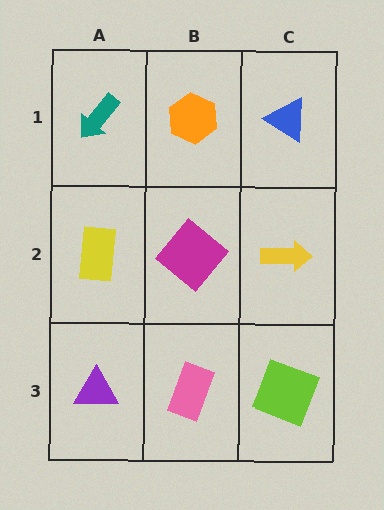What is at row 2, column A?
A yellow rectangle.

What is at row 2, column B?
A magenta diamond.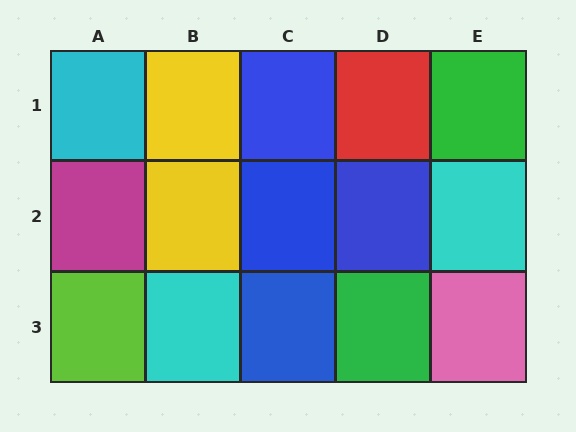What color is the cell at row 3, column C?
Blue.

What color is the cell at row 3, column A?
Lime.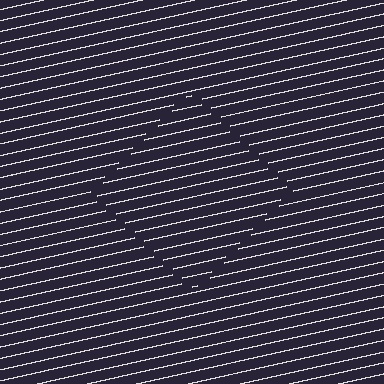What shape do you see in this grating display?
An illusory square. The interior of the shape contains the same grating, shifted by half a period — the contour is defined by the phase discontinuity where line-ends from the inner and outer gratings abut.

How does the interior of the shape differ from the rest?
The interior of the shape contains the same grating, shifted by half a period — the contour is defined by the phase discontinuity where line-ends from the inner and outer gratings abut.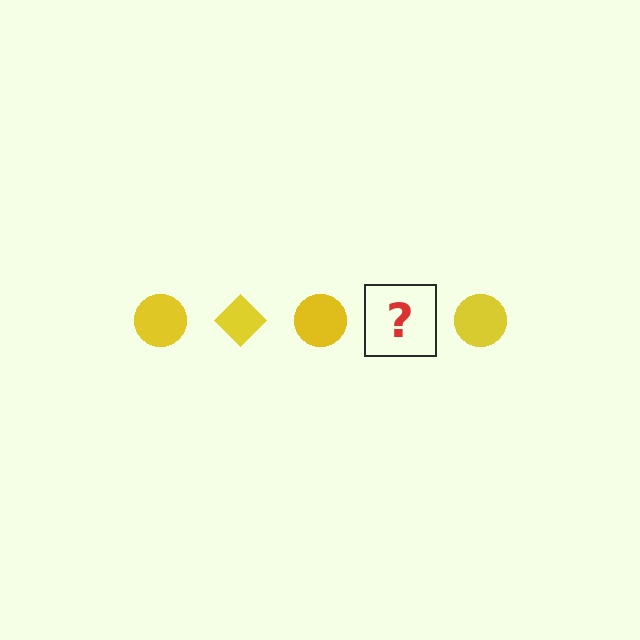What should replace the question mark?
The question mark should be replaced with a yellow diamond.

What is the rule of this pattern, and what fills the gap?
The rule is that the pattern cycles through circle, diamond shapes in yellow. The gap should be filled with a yellow diamond.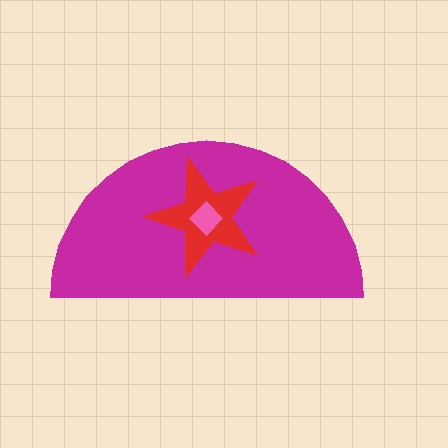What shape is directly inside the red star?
The pink diamond.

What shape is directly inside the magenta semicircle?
The red star.